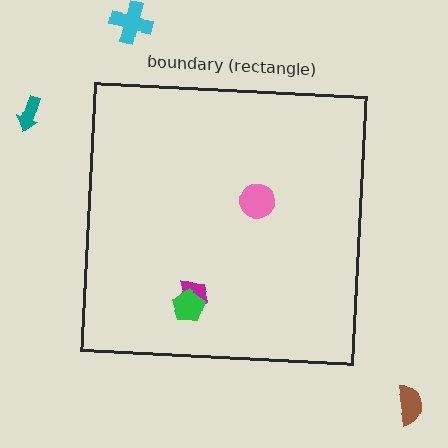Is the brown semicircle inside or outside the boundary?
Outside.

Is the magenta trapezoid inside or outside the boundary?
Inside.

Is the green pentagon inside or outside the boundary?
Inside.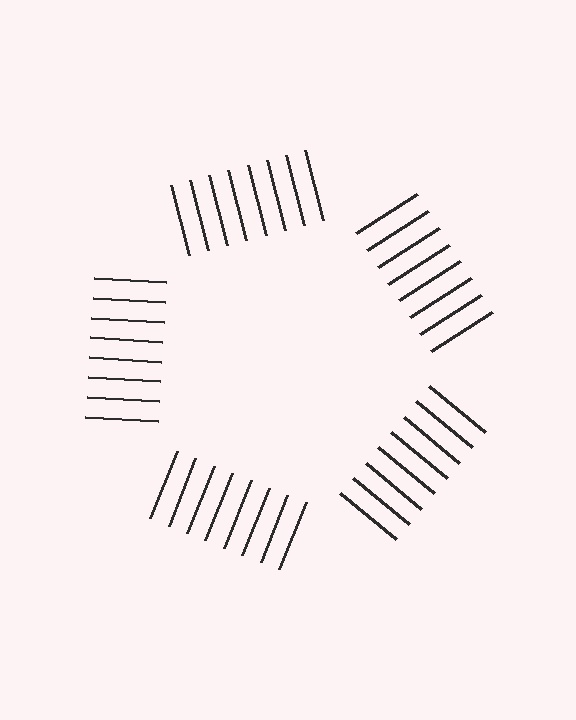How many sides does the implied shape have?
5 sides — the line-ends trace a pentagon.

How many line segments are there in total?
40 — 8 along each of the 5 edges.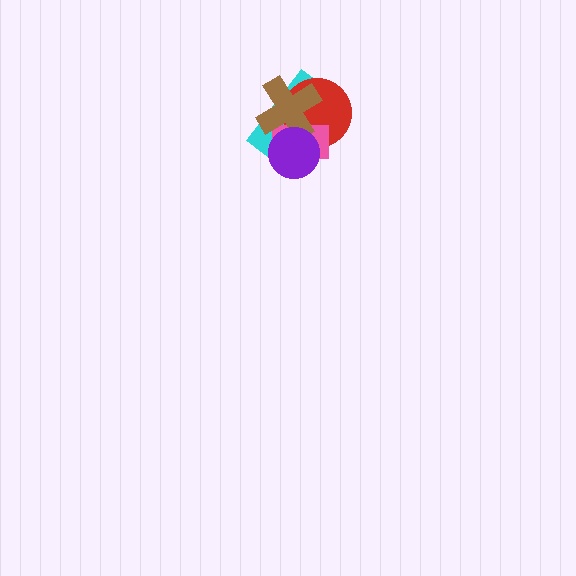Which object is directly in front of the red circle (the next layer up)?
The pink rectangle is directly in front of the red circle.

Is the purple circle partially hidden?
No, no other shape covers it.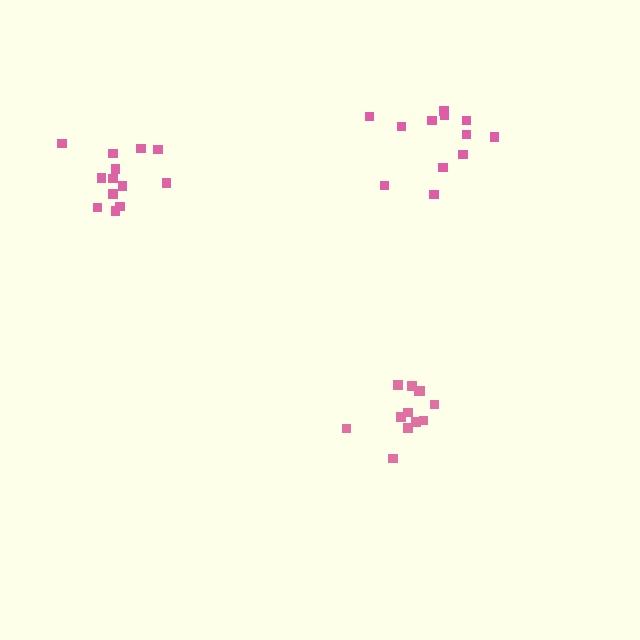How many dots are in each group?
Group 1: 12 dots, Group 2: 12 dots, Group 3: 13 dots (37 total).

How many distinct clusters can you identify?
There are 3 distinct clusters.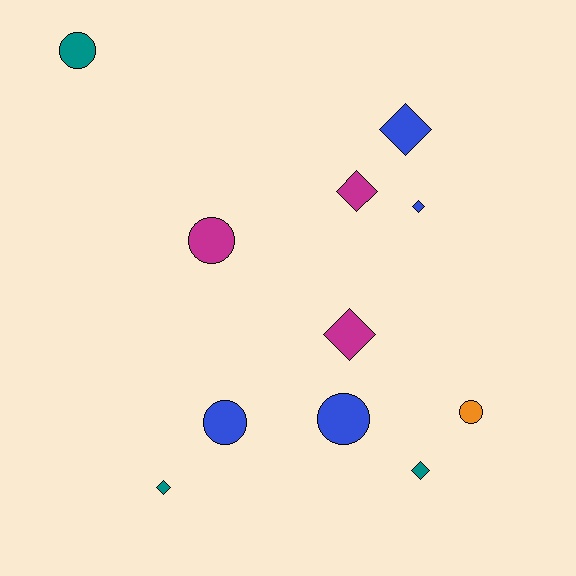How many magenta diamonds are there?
There are 2 magenta diamonds.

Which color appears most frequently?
Blue, with 4 objects.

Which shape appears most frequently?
Diamond, with 6 objects.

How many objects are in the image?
There are 11 objects.